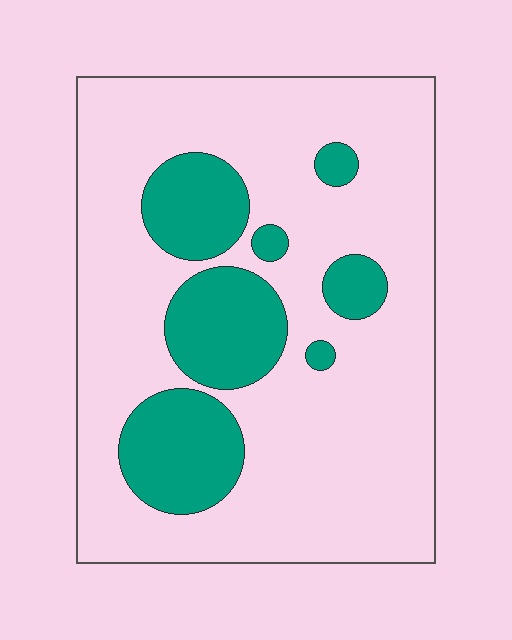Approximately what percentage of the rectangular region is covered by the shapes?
Approximately 25%.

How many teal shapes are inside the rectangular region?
7.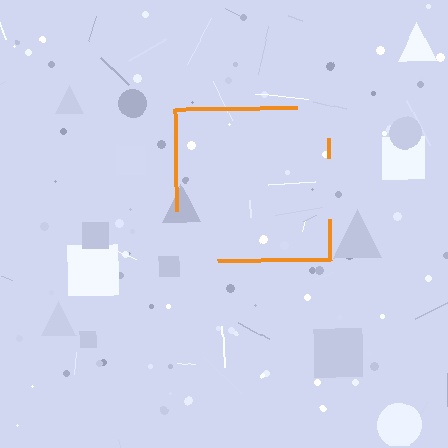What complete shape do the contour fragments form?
The contour fragments form a square.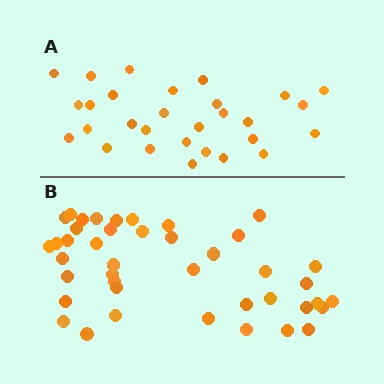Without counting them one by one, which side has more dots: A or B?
Region B (the bottom region) has more dots.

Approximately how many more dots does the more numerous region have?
Region B has approximately 15 more dots than region A.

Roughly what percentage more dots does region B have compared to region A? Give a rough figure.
About 45% more.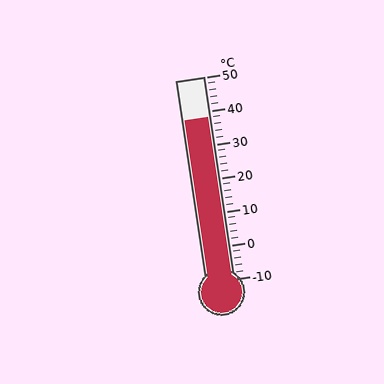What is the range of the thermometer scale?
The thermometer scale ranges from -10°C to 50°C.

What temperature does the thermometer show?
The thermometer shows approximately 38°C.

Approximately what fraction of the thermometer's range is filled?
The thermometer is filled to approximately 80% of its range.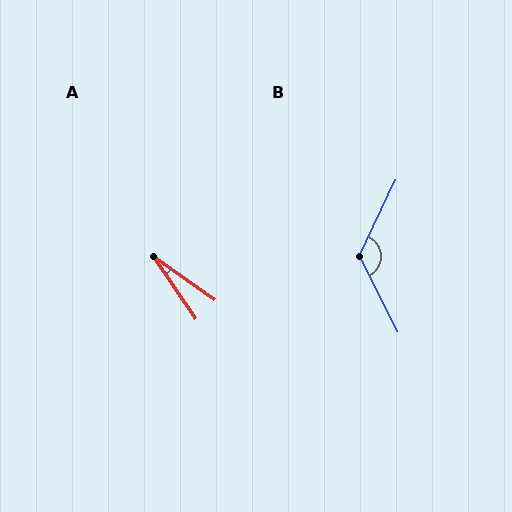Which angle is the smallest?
A, at approximately 21 degrees.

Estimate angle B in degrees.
Approximately 128 degrees.